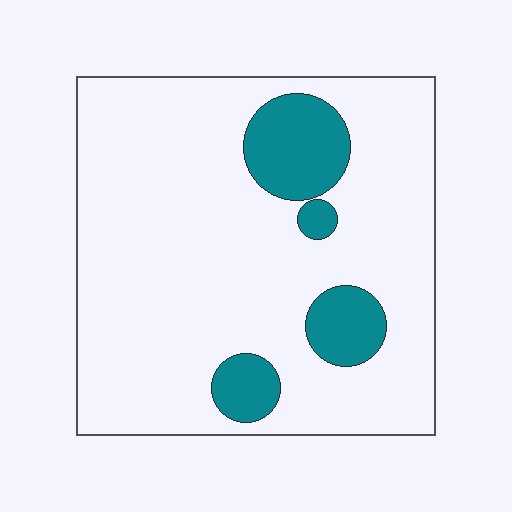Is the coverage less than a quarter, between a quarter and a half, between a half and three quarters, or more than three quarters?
Less than a quarter.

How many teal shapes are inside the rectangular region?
4.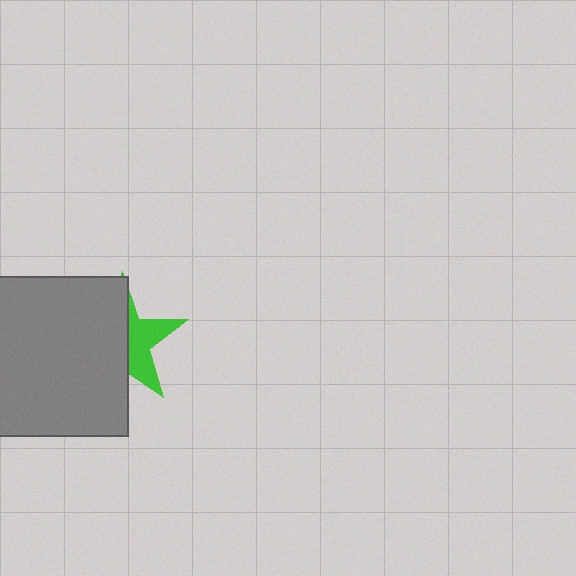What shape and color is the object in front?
The object in front is a gray square.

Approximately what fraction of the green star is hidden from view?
Roughly 61% of the green star is hidden behind the gray square.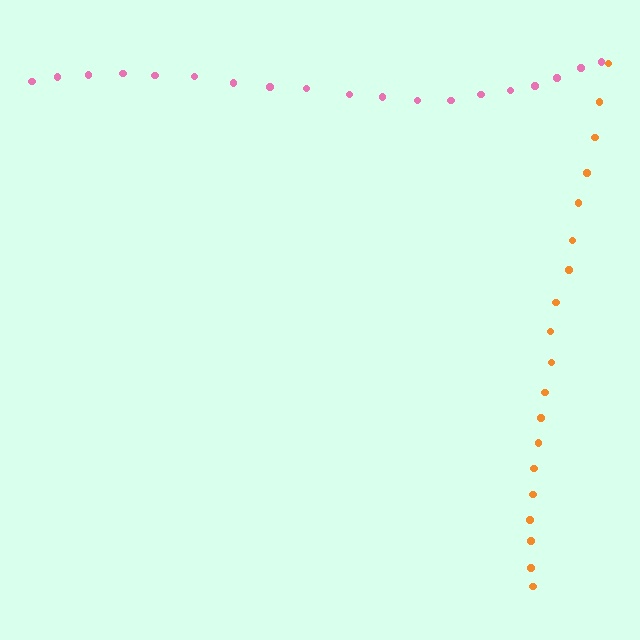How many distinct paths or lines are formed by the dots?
There are 2 distinct paths.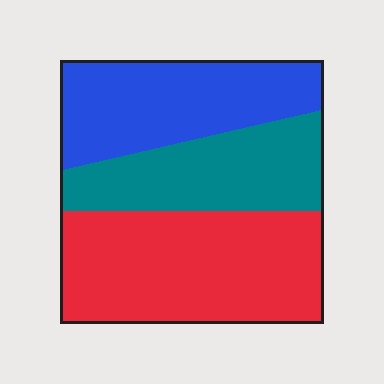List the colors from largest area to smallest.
From largest to smallest: red, blue, teal.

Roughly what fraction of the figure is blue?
Blue covers 30% of the figure.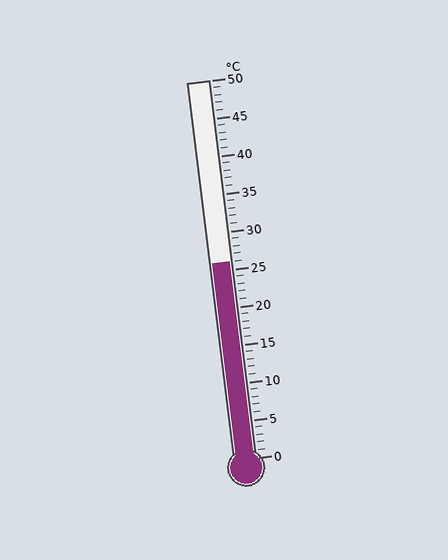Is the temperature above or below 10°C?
The temperature is above 10°C.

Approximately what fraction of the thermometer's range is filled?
The thermometer is filled to approximately 50% of its range.